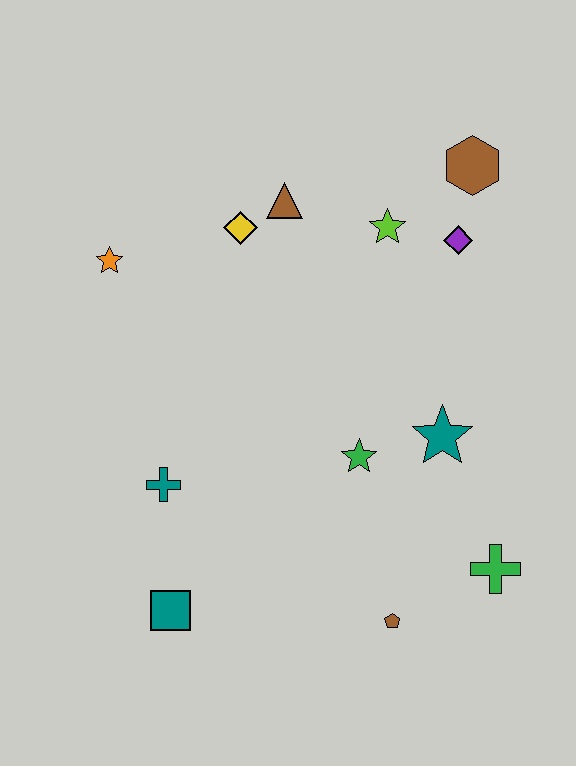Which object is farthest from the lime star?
The teal square is farthest from the lime star.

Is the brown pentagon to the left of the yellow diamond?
No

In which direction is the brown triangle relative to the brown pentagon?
The brown triangle is above the brown pentagon.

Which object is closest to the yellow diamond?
The brown triangle is closest to the yellow diamond.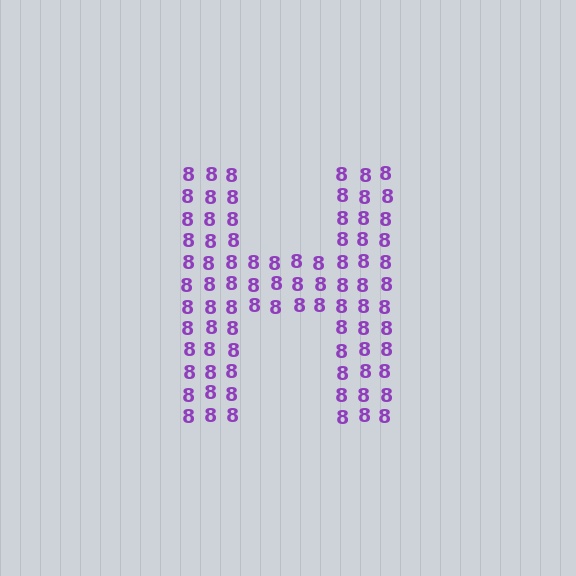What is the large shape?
The large shape is the letter H.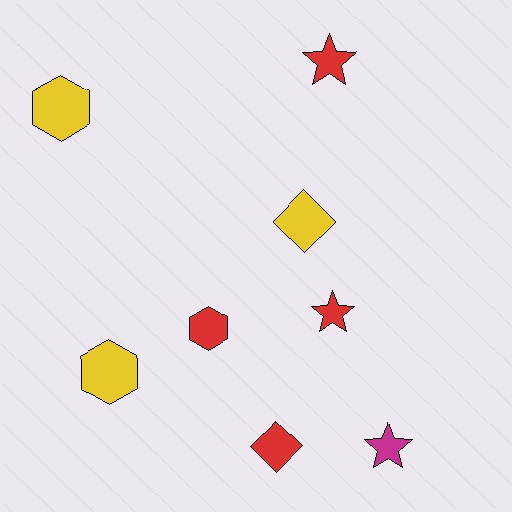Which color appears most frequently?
Red, with 4 objects.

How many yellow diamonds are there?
There is 1 yellow diamond.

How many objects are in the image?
There are 8 objects.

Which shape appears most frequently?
Hexagon, with 3 objects.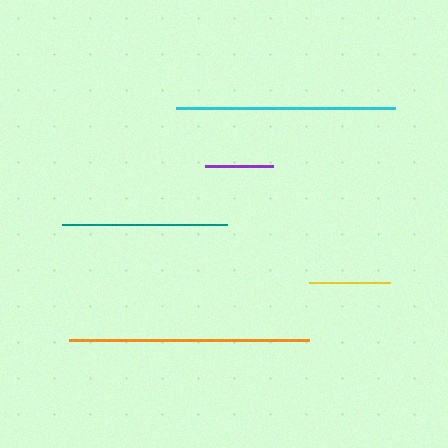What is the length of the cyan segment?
The cyan segment is approximately 219 pixels long.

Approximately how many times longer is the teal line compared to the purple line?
The teal line is approximately 2.4 times the length of the purple line.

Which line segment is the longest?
The orange line is the longest at approximately 240 pixels.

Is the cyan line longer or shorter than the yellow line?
The cyan line is longer than the yellow line.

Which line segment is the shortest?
The purple line is the shortest at approximately 68 pixels.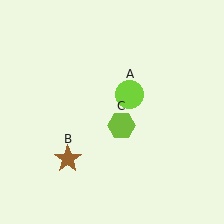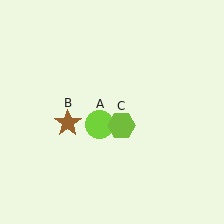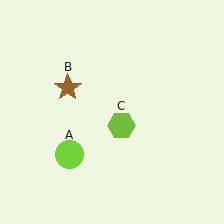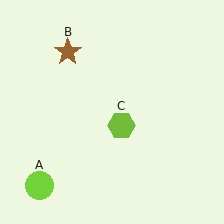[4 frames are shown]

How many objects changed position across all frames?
2 objects changed position: lime circle (object A), brown star (object B).